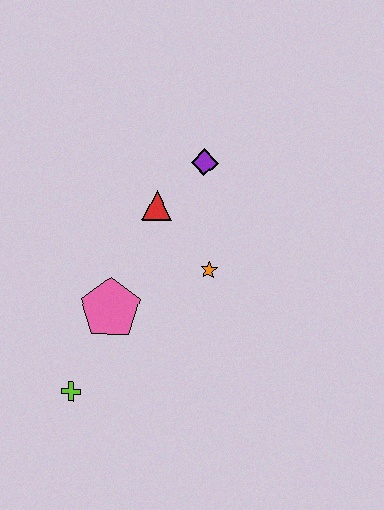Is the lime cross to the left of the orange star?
Yes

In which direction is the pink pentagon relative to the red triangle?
The pink pentagon is below the red triangle.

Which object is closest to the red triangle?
The purple diamond is closest to the red triangle.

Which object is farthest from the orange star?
The lime cross is farthest from the orange star.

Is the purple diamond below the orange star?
No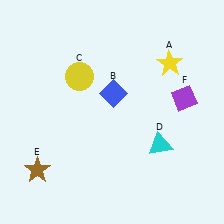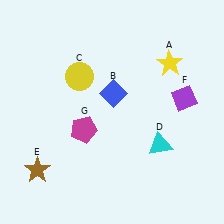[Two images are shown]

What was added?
A magenta pentagon (G) was added in Image 2.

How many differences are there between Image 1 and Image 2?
There is 1 difference between the two images.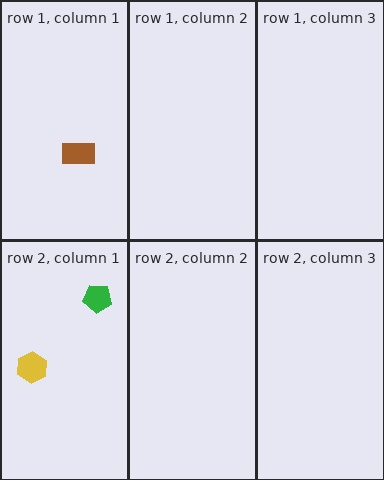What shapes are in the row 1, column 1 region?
The brown rectangle.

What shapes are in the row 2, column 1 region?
The yellow hexagon, the green pentagon.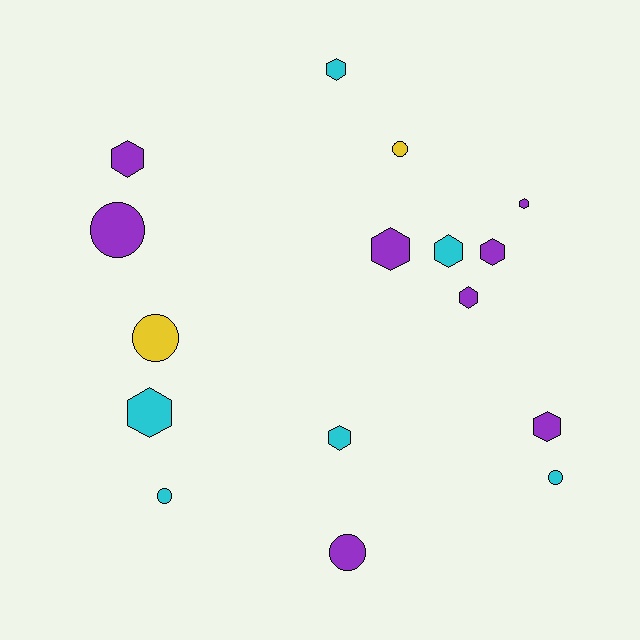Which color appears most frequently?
Purple, with 8 objects.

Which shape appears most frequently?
Hexagon, with 10 objects.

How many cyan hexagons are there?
There are 4 cyan hexagons.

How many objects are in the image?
There are 16 objects.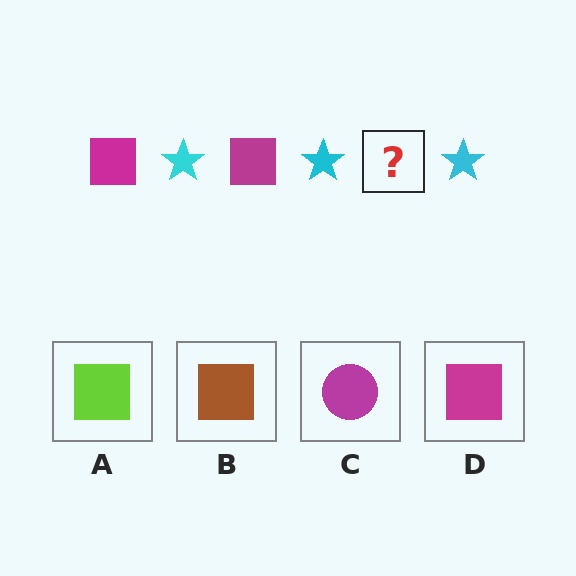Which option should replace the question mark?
Option D.